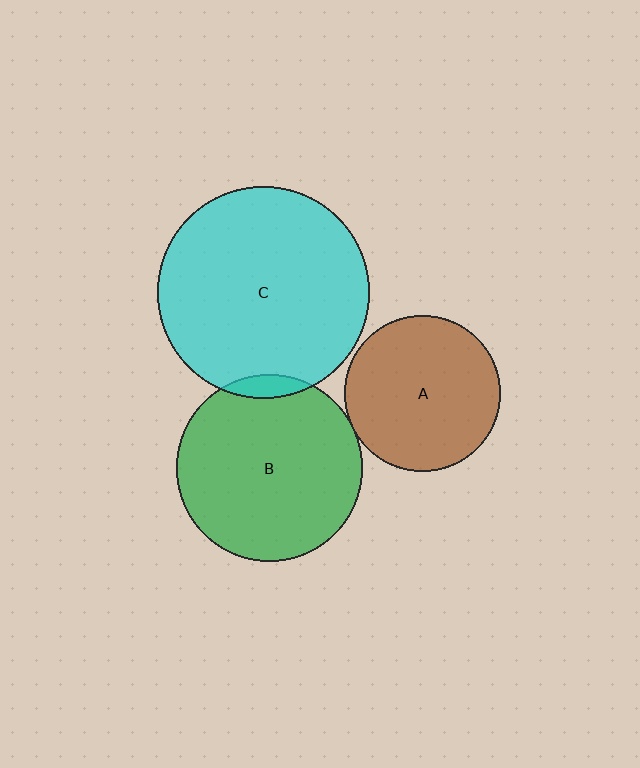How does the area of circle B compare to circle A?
Approximately 1.4 times.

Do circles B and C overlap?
Yes.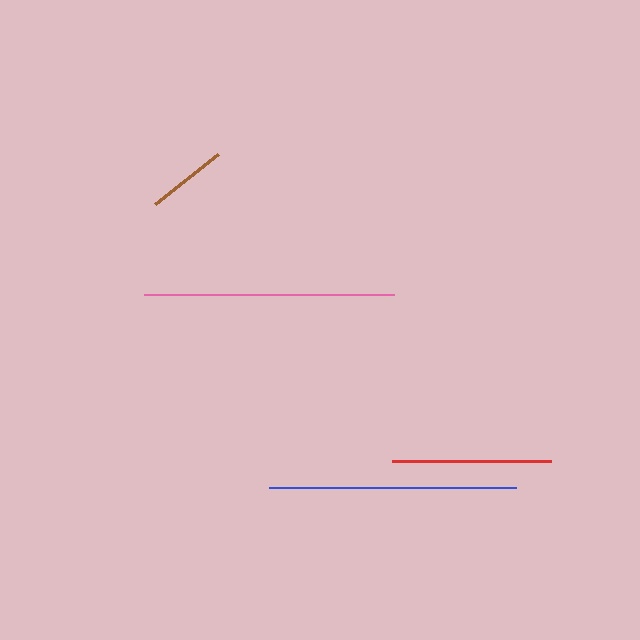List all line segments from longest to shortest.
From longest to shortest: pink, blue, red, brown.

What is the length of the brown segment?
The brown segment is approximately 80 pixels long.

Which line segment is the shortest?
The brown line is the shortest at approximately 80 pixels.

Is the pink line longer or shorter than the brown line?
The pink line is longer than the brown line.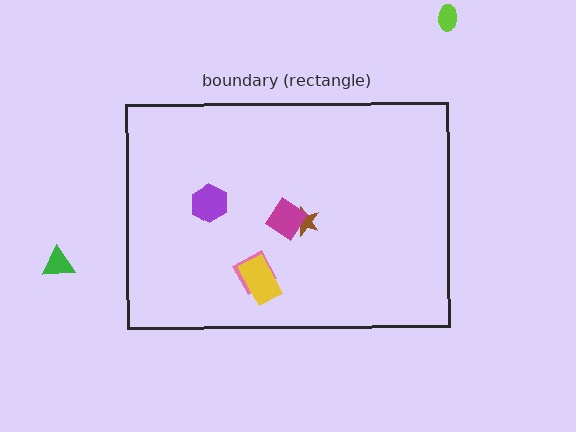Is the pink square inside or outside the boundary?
Inside.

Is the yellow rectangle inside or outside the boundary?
Inside.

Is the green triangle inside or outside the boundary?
Outside.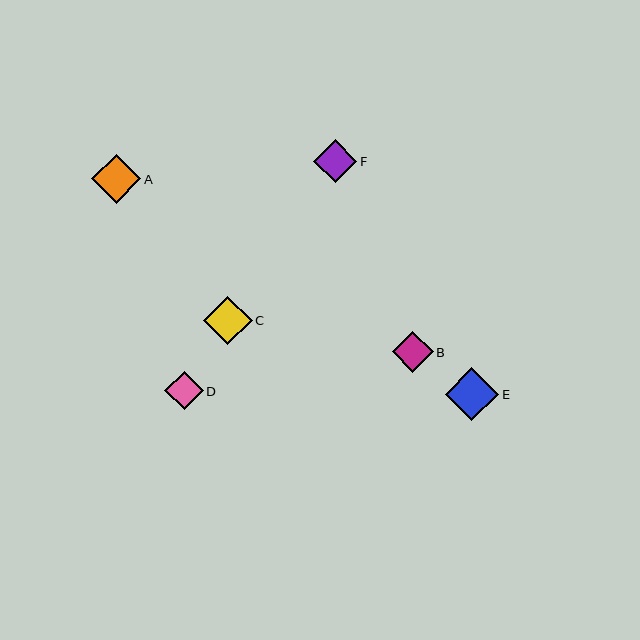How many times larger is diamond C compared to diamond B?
Diamond C is approximately 1.2 times the size of diamond B.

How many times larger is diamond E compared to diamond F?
Diamond E is approximately 1.2 times the size of diamond F.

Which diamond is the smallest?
Diamond D is the smallest with a size of approximately 38 pixels.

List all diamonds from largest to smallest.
From largest to smallest: E, A, C, F, B, D.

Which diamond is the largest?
Diamond E is the largest with a size of approximately 53 pixels.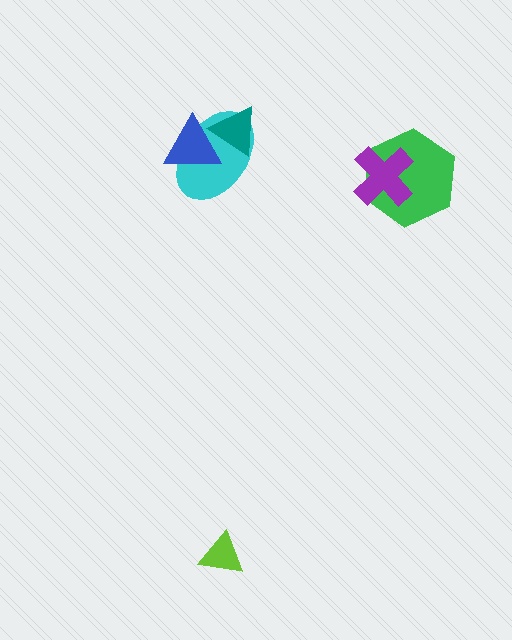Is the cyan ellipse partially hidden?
Yes, it is partially covered by another shape.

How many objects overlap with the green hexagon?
1 object overlaps with the green hexagon.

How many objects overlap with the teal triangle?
2 objects overlap with the teal triangle.